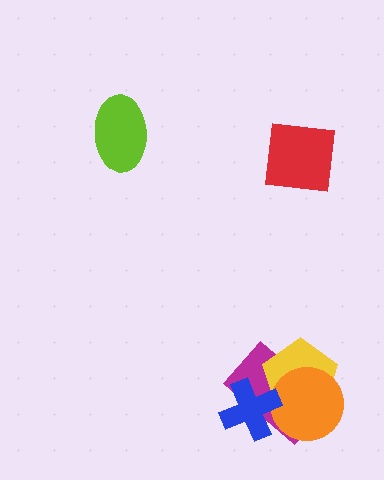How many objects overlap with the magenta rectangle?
3 objects overlap with the magenta rectangle.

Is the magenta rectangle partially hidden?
Yes, it is partially covered by another shape.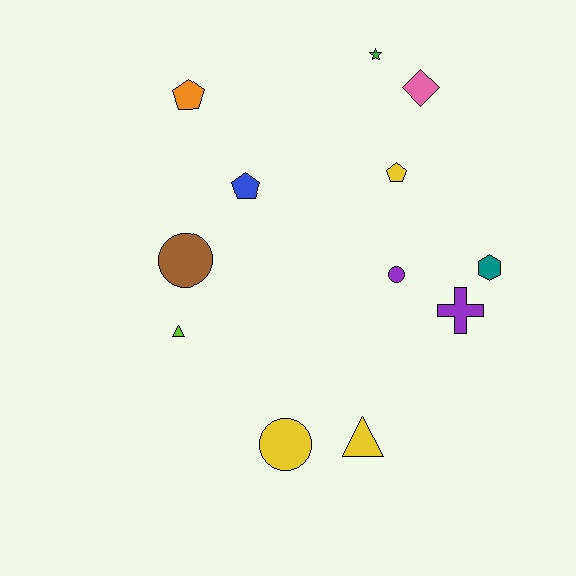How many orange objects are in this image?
There is 1 orange object.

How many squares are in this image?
There are no squares.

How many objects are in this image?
There are 12 objects.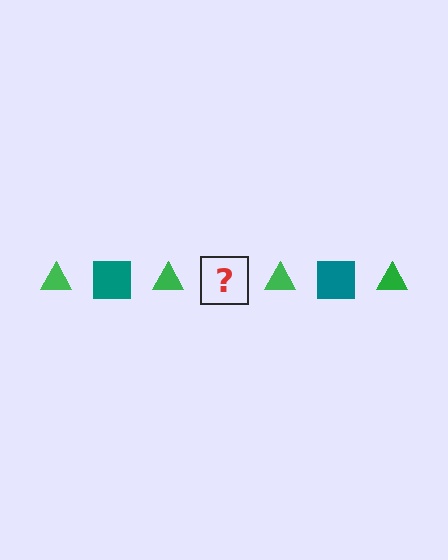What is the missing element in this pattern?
The missing element is a teal square.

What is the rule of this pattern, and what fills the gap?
The rule is that the pattern alternates between green triangle and teal square. The gap should be filled with a teal square.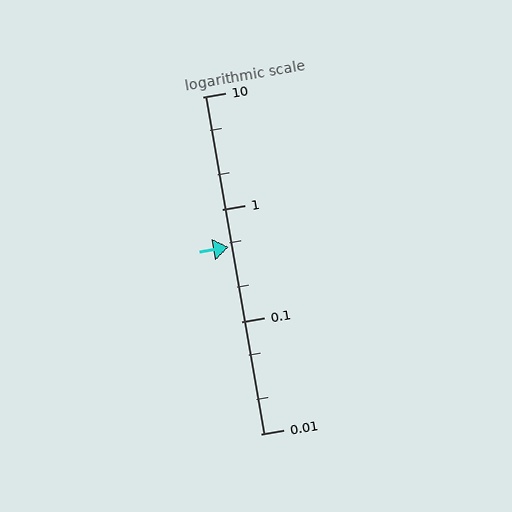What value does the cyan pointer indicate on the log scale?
The pointer indicates approximately 0.46.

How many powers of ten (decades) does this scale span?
The scale spans 3 decades, from 0.01 to 10.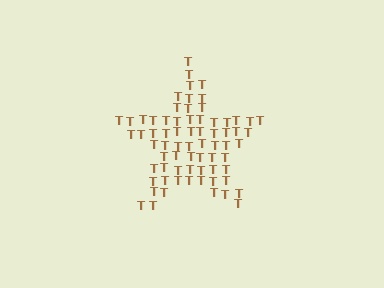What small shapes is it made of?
It is made of small letter T's.